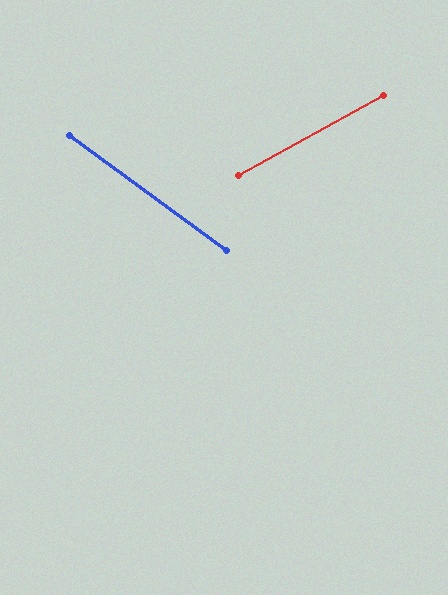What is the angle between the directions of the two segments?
Approximately 65 degrees.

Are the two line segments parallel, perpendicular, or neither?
Neither parallel nor perpendicular — they differ by about 65°.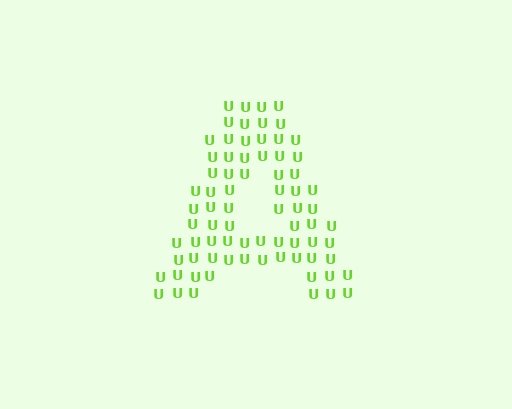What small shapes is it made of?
It is made of small letter U's.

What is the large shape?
The large shape is the letter A.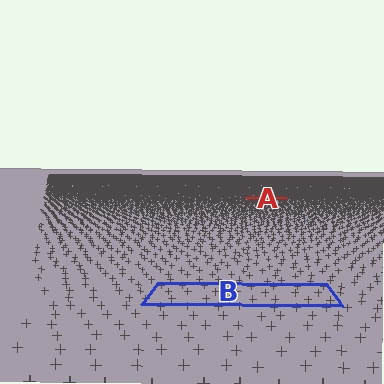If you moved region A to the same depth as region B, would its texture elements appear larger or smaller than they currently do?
They would appear larger. At a closer depth, the same texture elements are projected at a bigger on-screen size.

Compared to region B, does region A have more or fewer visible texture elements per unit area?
Region A has more texture elements per unit area — they are packed more densely because it is farther away.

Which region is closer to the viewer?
Region B is closer. The texture elements there are larger and more spread out.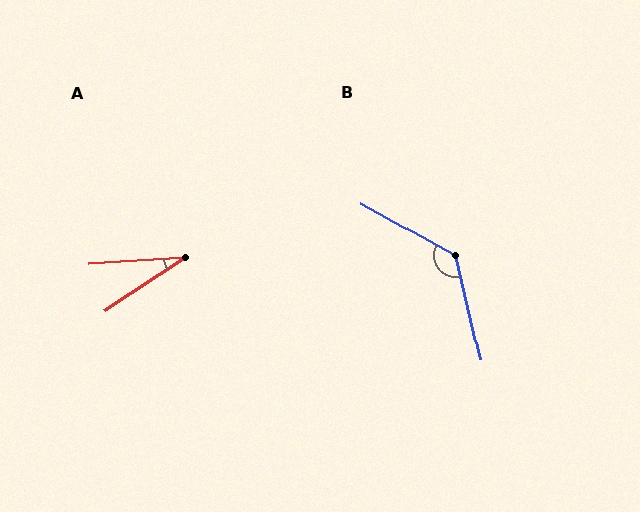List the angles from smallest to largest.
A (30°), B (132°).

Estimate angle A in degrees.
Approximately 30 degrees.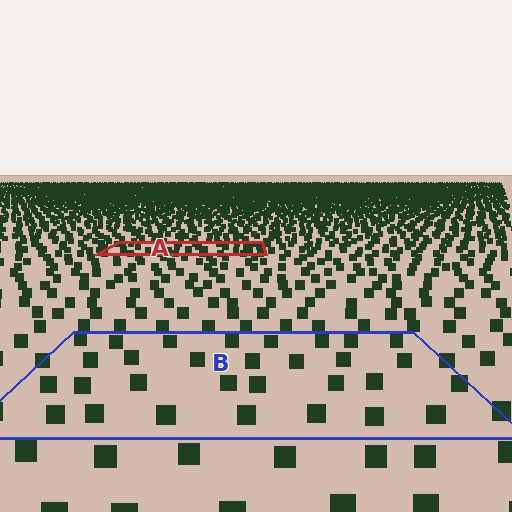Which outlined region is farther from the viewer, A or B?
Region A is farther from the viewer — the texture elements inside it appear smaller and more densely packed.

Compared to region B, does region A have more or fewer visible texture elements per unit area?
Region A has more texture elements per unit area — they are packed more densely because it is farther away.